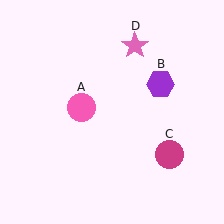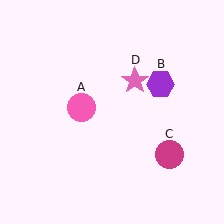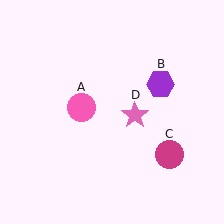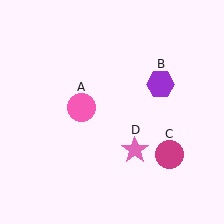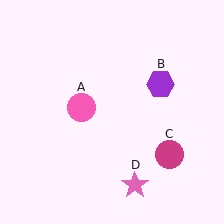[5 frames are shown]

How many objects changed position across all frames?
1 object changed position: pink star (object D).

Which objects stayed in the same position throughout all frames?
Pink circle (object A) and purple hexagon (object B) and magenta circle (object C) remained stationary.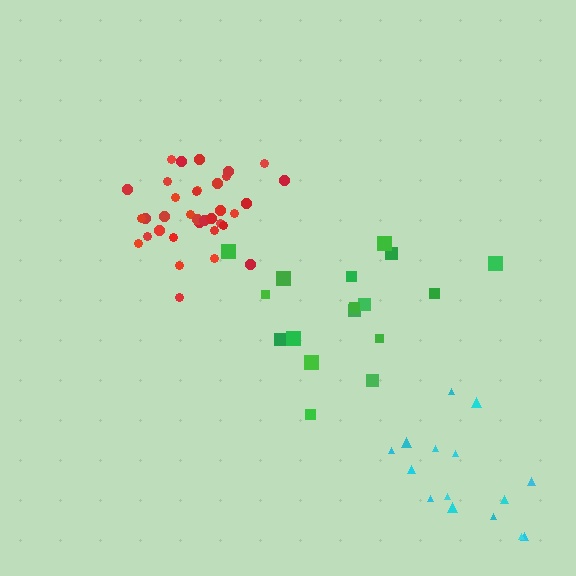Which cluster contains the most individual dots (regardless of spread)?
Red (35).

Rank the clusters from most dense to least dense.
red, cyan, green.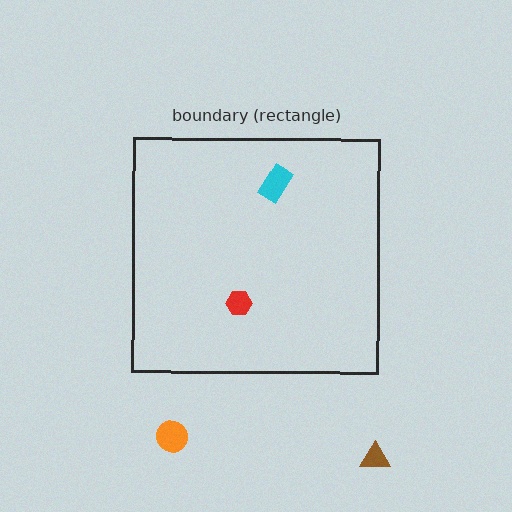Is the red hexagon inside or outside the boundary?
Inside.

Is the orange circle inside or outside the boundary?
Outside.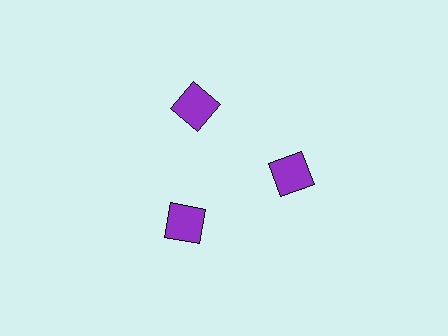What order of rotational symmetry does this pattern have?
This pattern has 3-fold rotational symmetry.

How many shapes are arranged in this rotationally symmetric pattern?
There are 3 shapes, arranged in 3 groups of 1.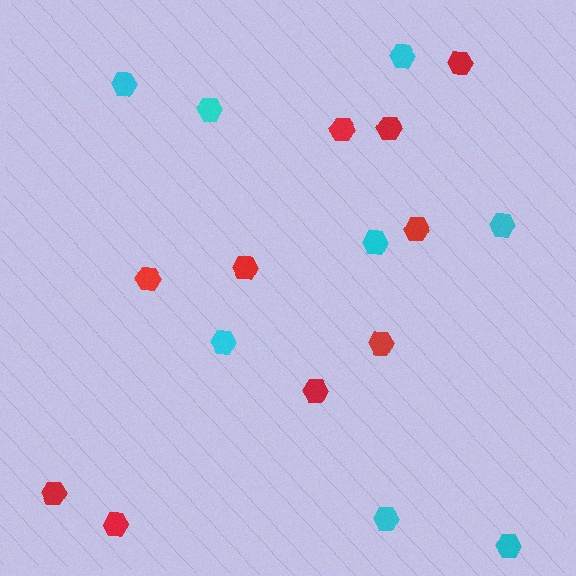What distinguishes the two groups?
There are 2 groups: one group of red hexagons (10) and one group of cyan hexagons (8).